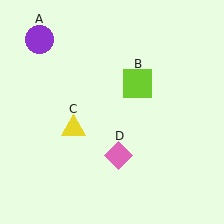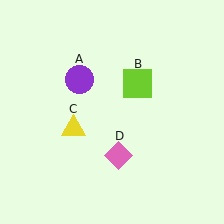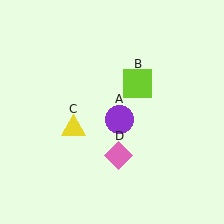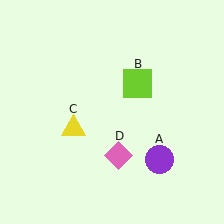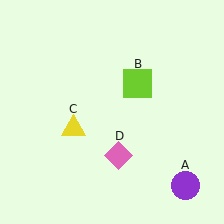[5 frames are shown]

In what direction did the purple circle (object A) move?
The purple circle (object A) moved down and to the right.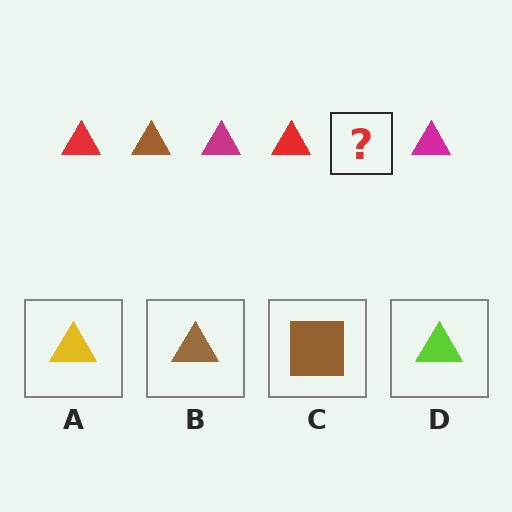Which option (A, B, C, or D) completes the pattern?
B.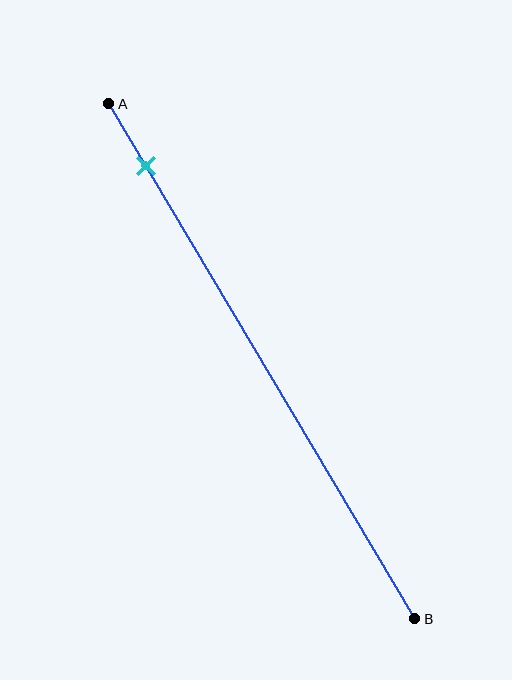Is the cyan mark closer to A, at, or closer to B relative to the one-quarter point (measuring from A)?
The cyan mark is closer to point A than the one-quarter point of segment AB.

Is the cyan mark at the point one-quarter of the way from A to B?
No, the mark is at about 10% from A, not at the 25% one-quarter point.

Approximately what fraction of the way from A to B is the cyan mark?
The cyan mark is approximately 10% of the way from A to B.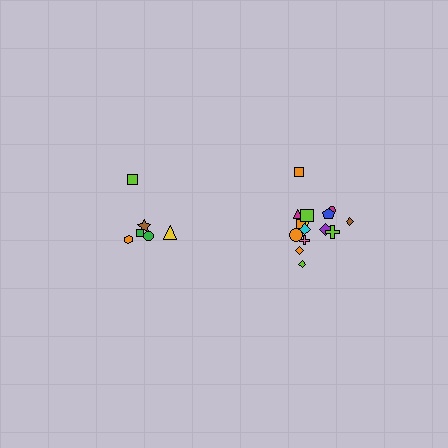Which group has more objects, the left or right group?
The right group.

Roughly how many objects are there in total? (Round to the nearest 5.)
Roughly 20 objects in total.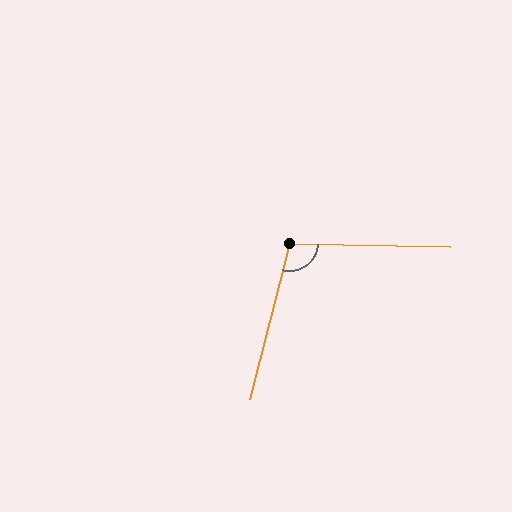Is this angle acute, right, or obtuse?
It is obtuse.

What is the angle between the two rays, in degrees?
Approximately 103 degrees.